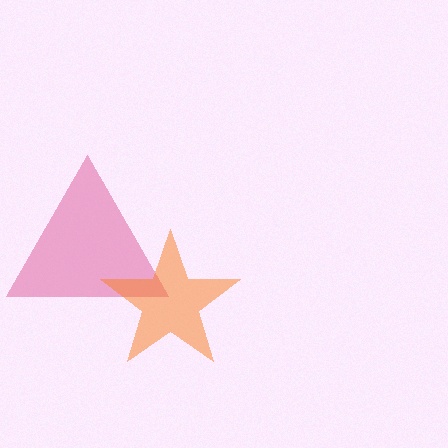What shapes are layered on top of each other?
The layered shapes are: a pink triangle, an orange star.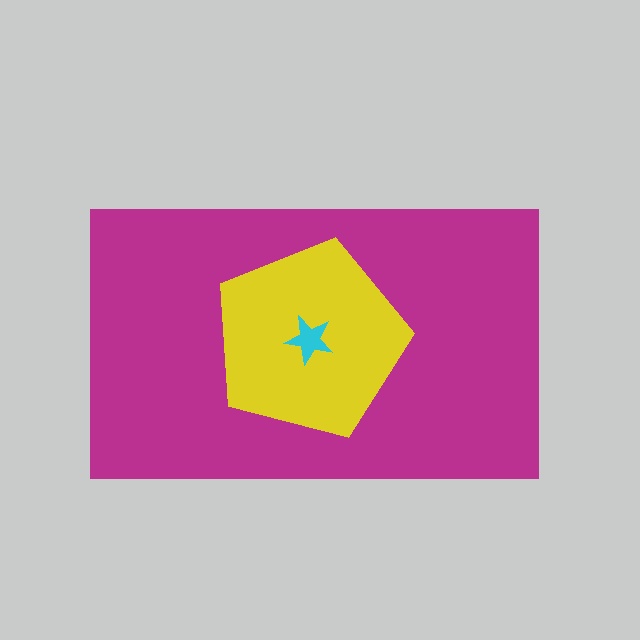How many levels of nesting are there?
3.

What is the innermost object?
The cyan star.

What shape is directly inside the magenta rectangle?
The yellow pentagon.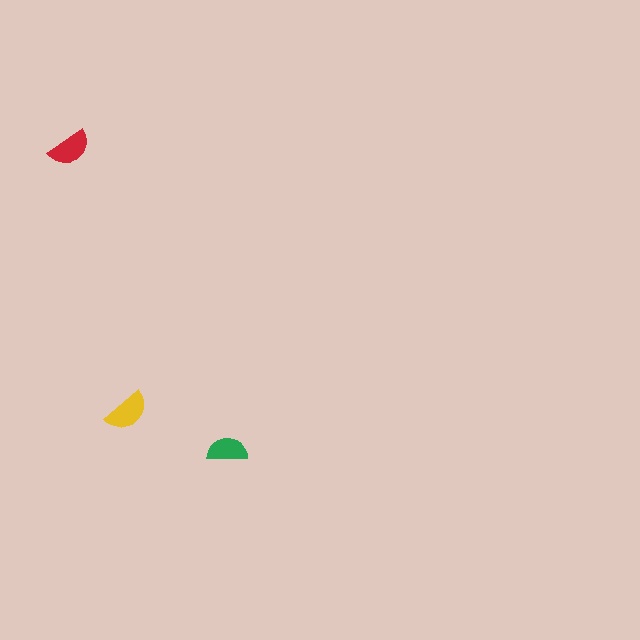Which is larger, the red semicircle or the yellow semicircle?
The yellow one.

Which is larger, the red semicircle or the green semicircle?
The red one.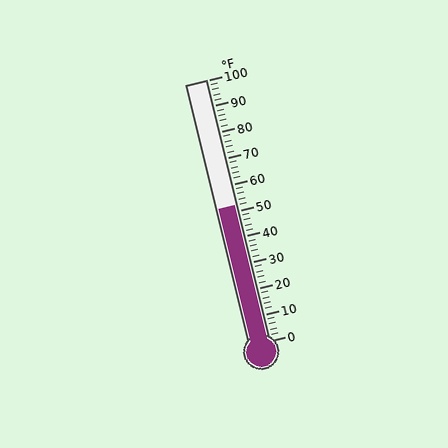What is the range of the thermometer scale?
The thermometer scale ranges from 0°F to 100°F.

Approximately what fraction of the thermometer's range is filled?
The thermometer is filled to approximately 50% of its range.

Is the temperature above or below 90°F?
The temperature is below 90°F.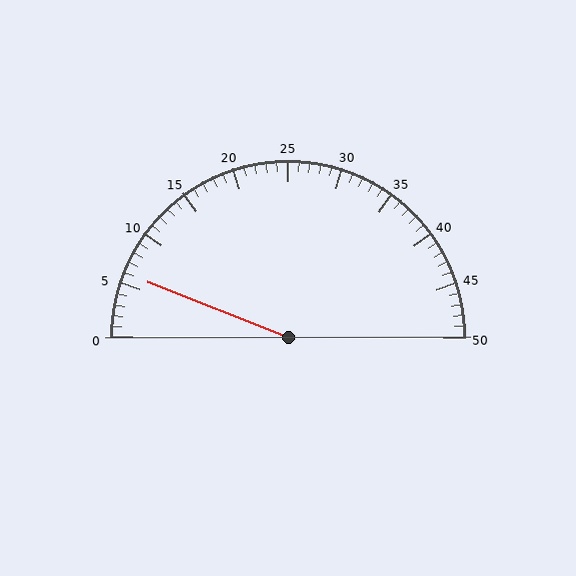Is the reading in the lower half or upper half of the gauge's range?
The reading is in the lower half of the range (0 to 50).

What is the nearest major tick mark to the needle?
The nearest major tick mark is 5.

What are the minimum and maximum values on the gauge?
The gauge ranges from 0 to 50.